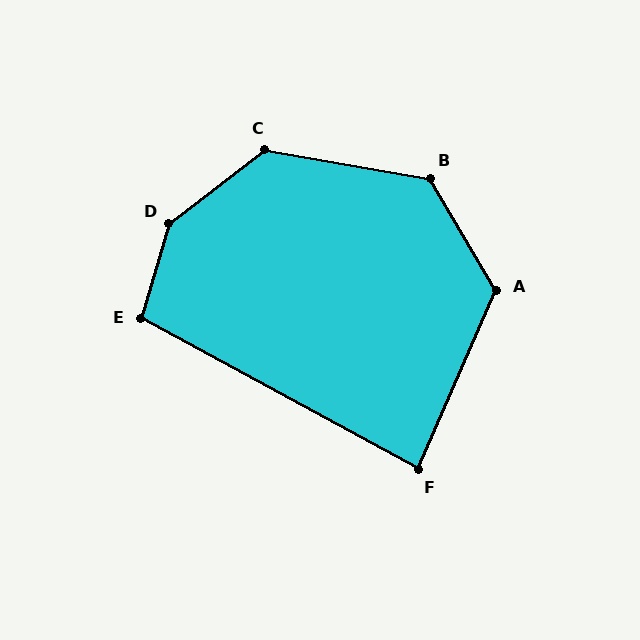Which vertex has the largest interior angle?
D, at approximately 144 degrees.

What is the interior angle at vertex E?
Approximately 102 degrees (obtuse).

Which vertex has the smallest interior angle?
F, at approximately 85 degrees.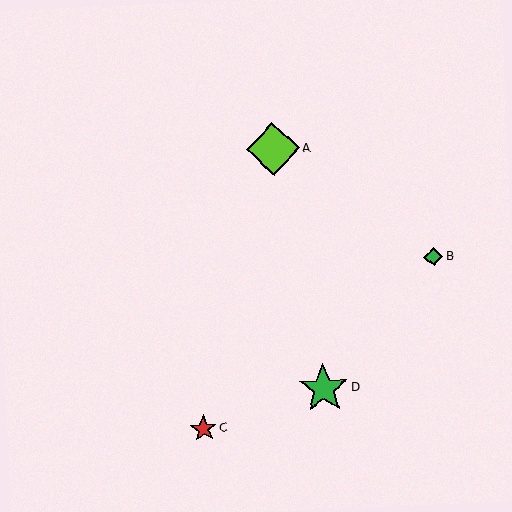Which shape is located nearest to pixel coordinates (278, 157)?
The lime diamond (labeled A) at (273, 149) is nearest to that location.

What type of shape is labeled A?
Shape A is a lime diamond.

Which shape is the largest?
The lime diamond (labeled A) is the largest.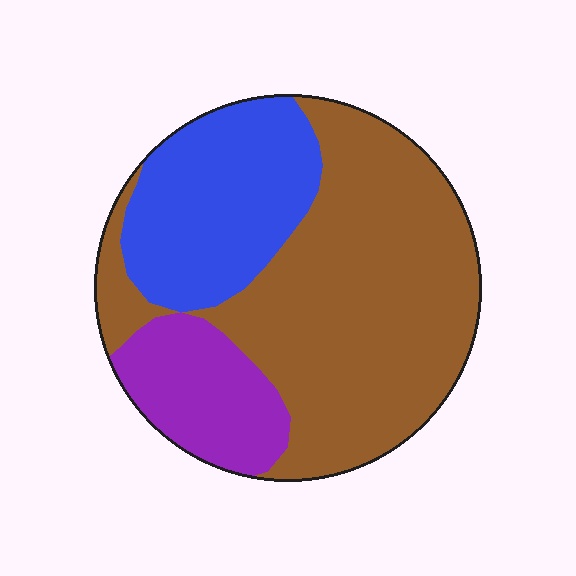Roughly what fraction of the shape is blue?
Blue takes up between a sixth and a third of the shape.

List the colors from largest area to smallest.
From largest to smallest: brown, blue, purple.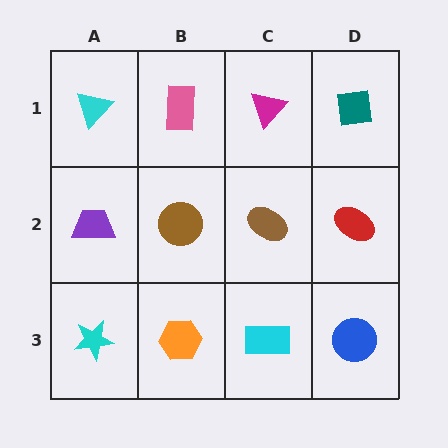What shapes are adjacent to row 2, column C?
A magenta triangle (row 1, column C), a cyan rectangle (row 3, column C), a brown circle (row 2, column B), a red ellipse (row 2, column D).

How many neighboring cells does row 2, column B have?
4.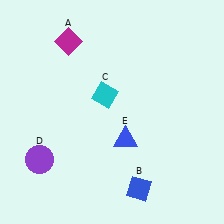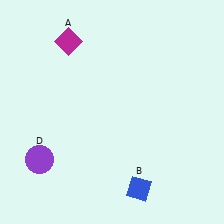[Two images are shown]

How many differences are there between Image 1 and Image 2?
There are 2 differences between the two images.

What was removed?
The blue triangle (E), the cyan diamond (C) were removed in Image 2.